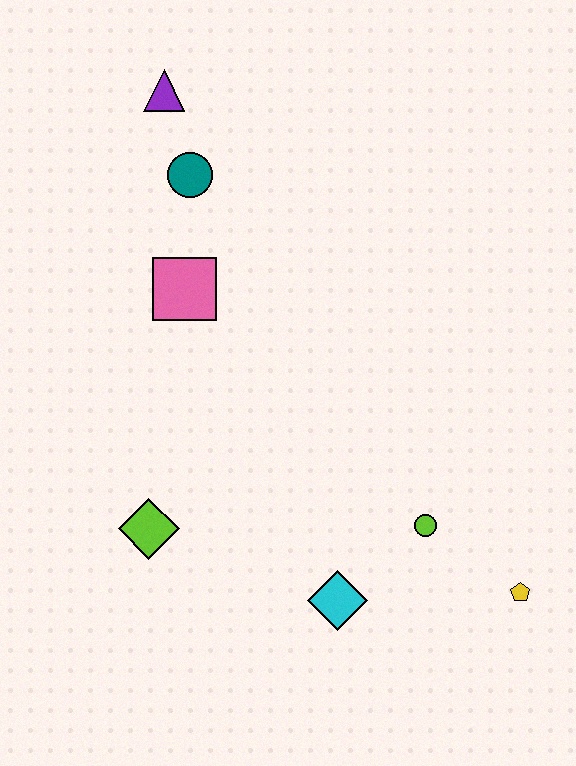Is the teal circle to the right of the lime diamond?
Yes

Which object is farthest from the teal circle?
The yellow pentagon is farthest from the teal circle.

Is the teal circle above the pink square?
Yes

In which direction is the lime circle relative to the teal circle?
The lime circle is below the teal circle.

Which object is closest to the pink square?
The teal circle is closest to the pink square.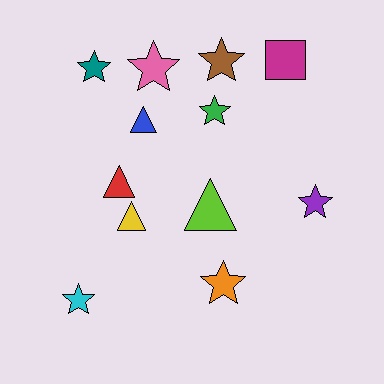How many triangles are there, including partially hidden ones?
There are 4 triangles.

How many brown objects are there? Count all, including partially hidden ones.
There is 1 brown object.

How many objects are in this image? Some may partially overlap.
There are 12 objects.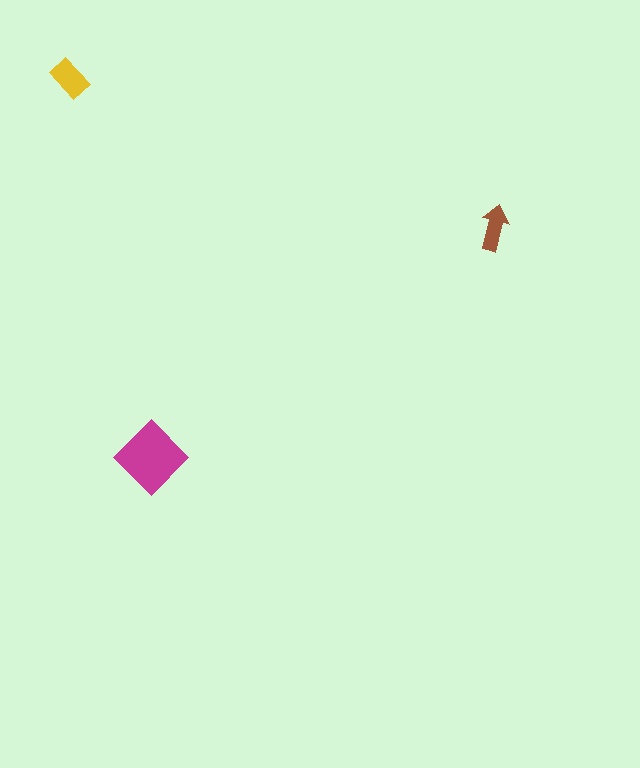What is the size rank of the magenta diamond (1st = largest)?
1st.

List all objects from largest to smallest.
The magenta diamond, the yellow rectangle, the brown arrow.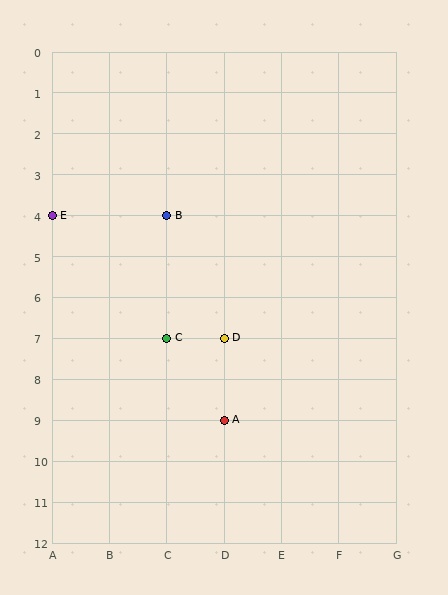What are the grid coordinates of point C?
Point C is at grid coordinates (C, 7).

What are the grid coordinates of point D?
Point D is at grid coordinates (D, 7).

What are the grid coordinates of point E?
Point E is at grid coordinates (A, 4).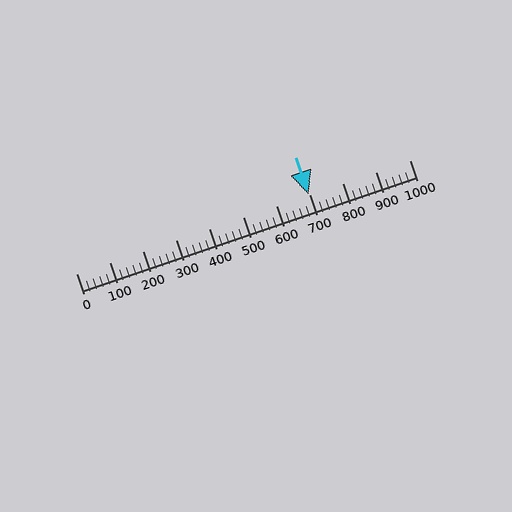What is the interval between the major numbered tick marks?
The major tick marks are spaced 100 units apart.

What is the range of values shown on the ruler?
The ruler shows values from 0 to 1000.